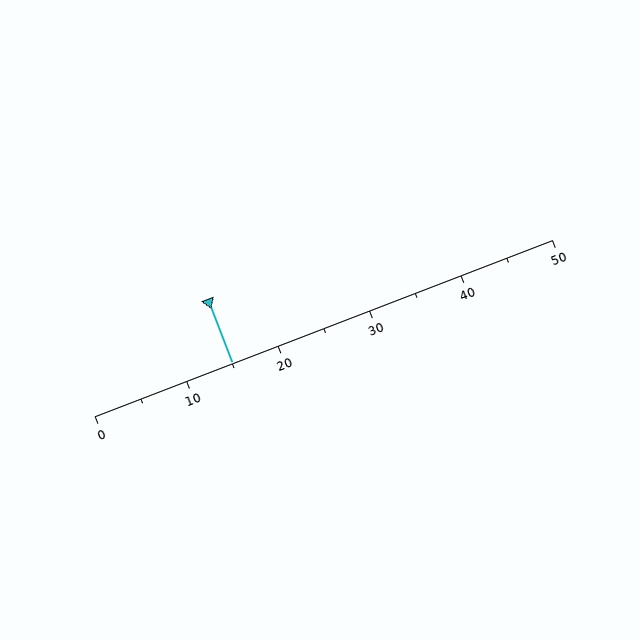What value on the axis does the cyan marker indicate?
The marker indicates approximately 15.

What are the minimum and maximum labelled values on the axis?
The axis runs from 0 to 50.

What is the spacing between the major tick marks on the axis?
The major ticks are spaced 10 apart.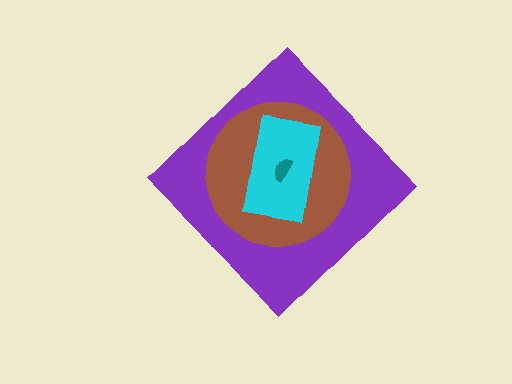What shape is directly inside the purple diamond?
The brown circle.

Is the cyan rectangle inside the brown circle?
Yes.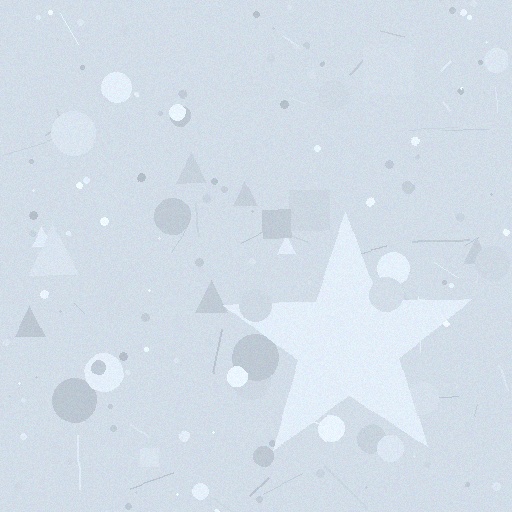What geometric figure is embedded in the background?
A star is embedded in the background.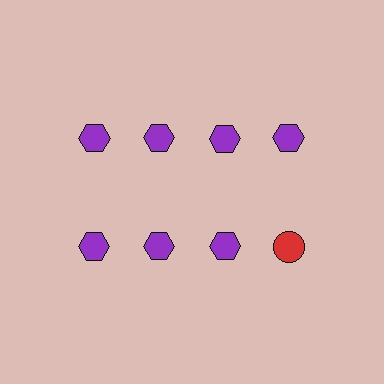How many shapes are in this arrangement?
There are 8 shapes arranged in a grid pattern.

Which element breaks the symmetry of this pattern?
The red circle in the second row, second from right column breaks the symmetry. All other shapes are purple hexagons.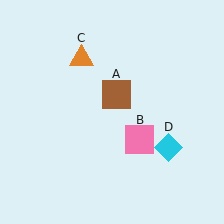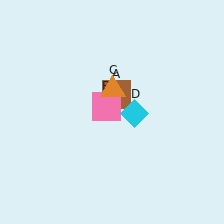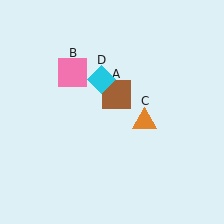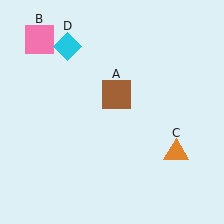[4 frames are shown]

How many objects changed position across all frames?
3 objects changed position: pink square (object B), orange triangle (object C), cyan diamond (object D).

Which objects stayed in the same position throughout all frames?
Brown square (object A) remained stationary.